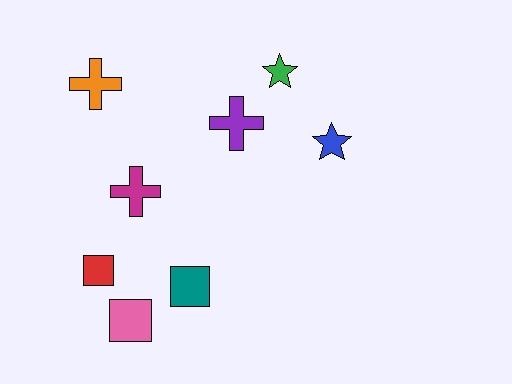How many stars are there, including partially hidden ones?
There are 2 stars.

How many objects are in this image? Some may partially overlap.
There are 8 objects.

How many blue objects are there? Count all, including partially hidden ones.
There is 1 blue object.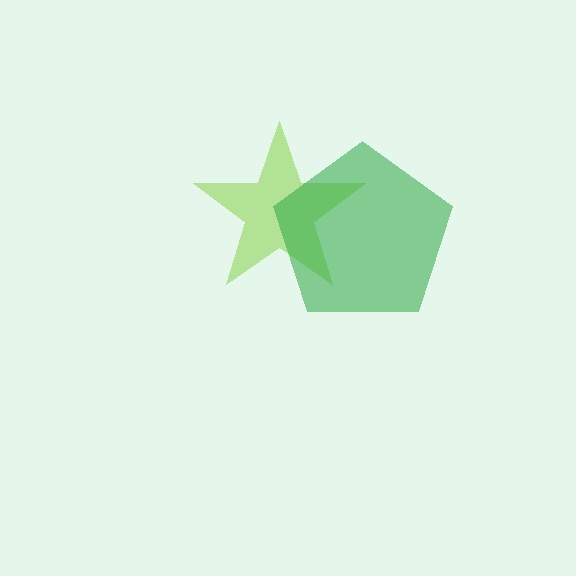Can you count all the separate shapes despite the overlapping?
Yes, there are 2 separate shapes.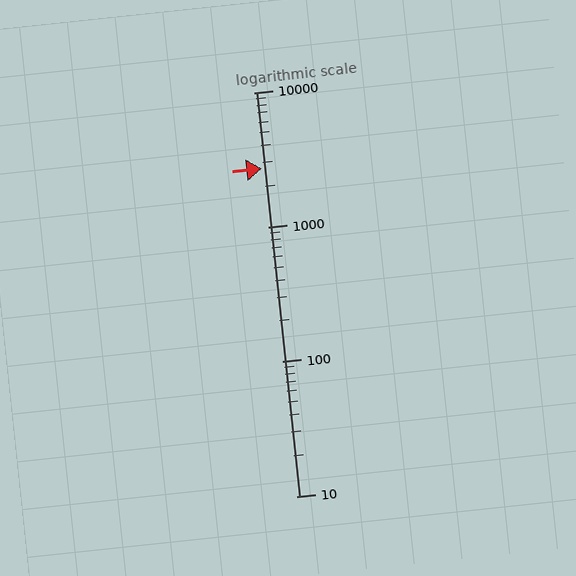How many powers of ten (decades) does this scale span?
The scale spans 3 decades, from 10 to 10000.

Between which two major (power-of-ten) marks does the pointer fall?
The pointer is between 1000 and 10000.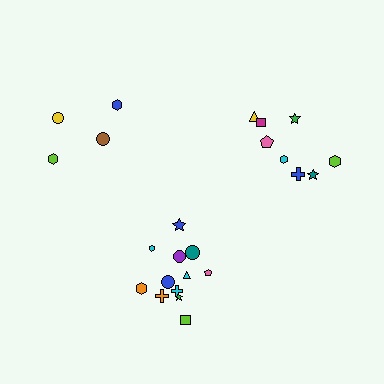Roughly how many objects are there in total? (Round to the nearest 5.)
Roughly 25 objects in total.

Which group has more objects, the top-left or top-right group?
The top-right group.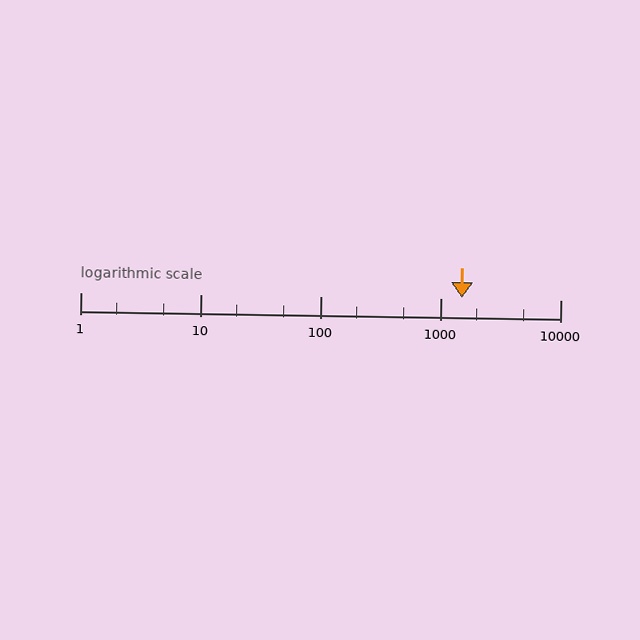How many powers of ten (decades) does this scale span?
The scale spans 4 decades, from 1 to 10000.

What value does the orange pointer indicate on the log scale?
The pointer indicates approximately 1500.